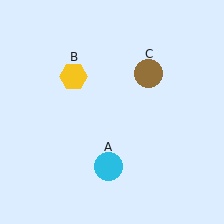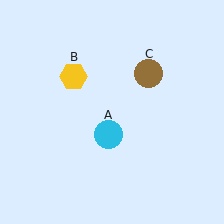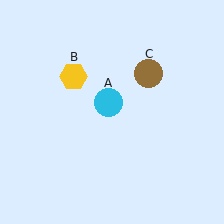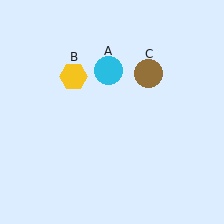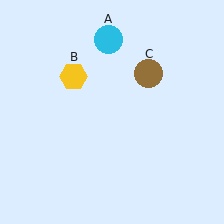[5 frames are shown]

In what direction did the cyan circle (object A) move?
The cyan circle (object A) moved up.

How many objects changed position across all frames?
1 object changed position: cyan circle (object A).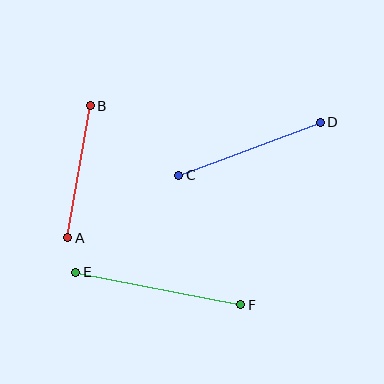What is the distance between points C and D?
The distance is approximately 151 pixels.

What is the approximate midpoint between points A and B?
The midpoint is at approximately (79, 172) pixels.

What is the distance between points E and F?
The distance is approximately 168 pixels.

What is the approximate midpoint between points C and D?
The midpoint is at approximately (249, 149) pixels.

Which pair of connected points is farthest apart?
Points E and F are farthest apart.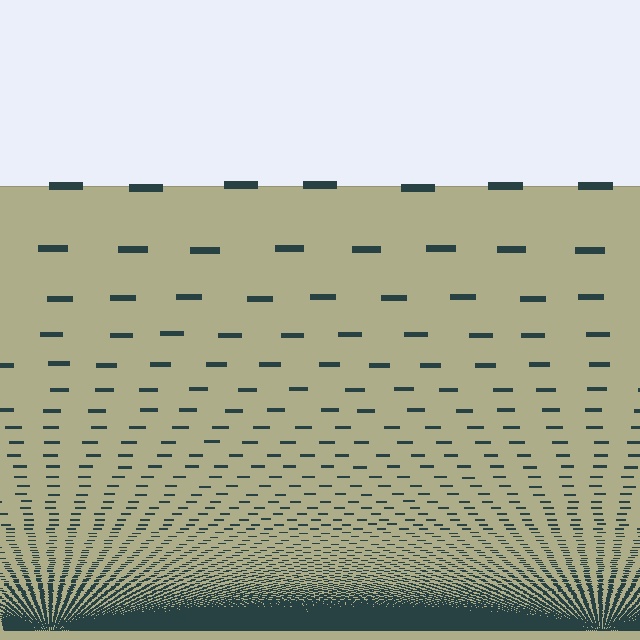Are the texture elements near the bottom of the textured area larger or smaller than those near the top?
Smaller. The gradient is inverted — elements near the bottom are smaller and denser.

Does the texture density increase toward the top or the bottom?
Density increases toward the bottom.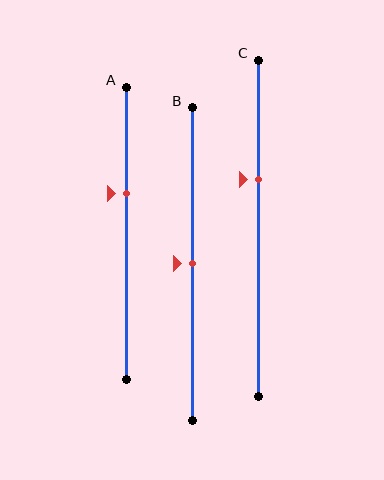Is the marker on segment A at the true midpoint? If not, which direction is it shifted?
No, the marker on segment A is shifted upward by about 14% of the segment length.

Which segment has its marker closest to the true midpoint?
Segment B has its marker closest to the true midpoint.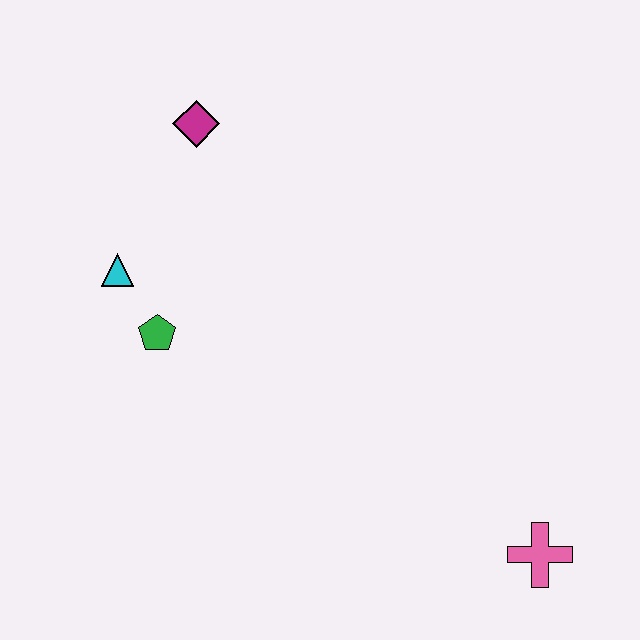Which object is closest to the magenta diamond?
The cyan triangle is closest to the magenta diamond.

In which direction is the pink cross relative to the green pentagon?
The pink cross is to the right of the green pentagon.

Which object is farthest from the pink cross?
The magenta diamond is farthest from the pink cross.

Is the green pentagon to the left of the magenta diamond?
Yes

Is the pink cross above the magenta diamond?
No